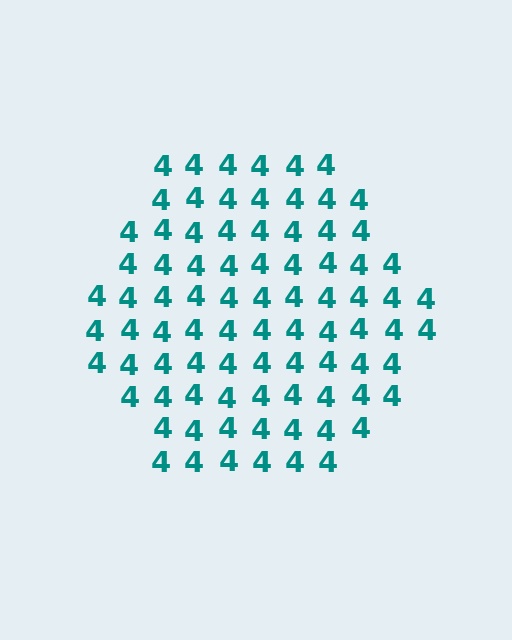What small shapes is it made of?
It is made of small digit 4's.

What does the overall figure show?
The overall figure shows a hexagon.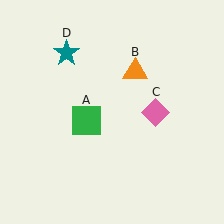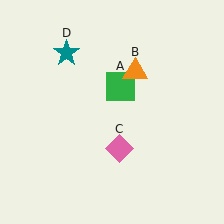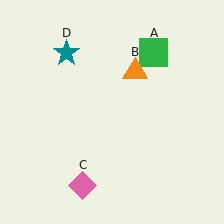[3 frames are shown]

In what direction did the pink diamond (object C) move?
The pink diamond (object C) moved down and to the left.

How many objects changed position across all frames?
2 objects changed position: green square (object A), pink diamond (object C).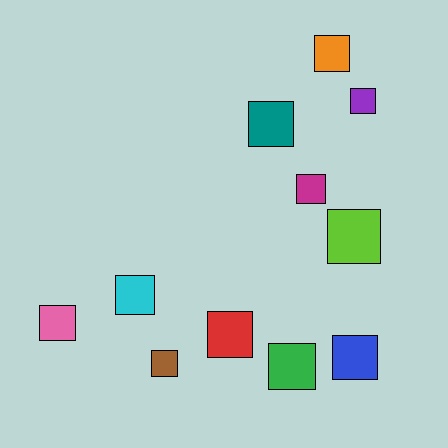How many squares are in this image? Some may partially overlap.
There are 11 squares.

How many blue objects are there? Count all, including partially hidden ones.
There is 1 blue object.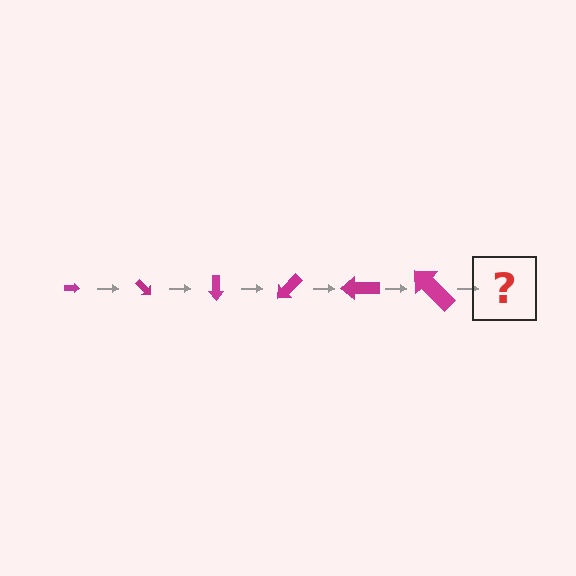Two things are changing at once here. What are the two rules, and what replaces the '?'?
The two rules are that the arrow grows larger each step and it rotates 45 degrees each step. The '?' should be an arrow, larger than the previous one and rotated 270 degrees from the start.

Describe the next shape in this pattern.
It should be an arrow, larger than the previous one and rotated 270 degrees from the start.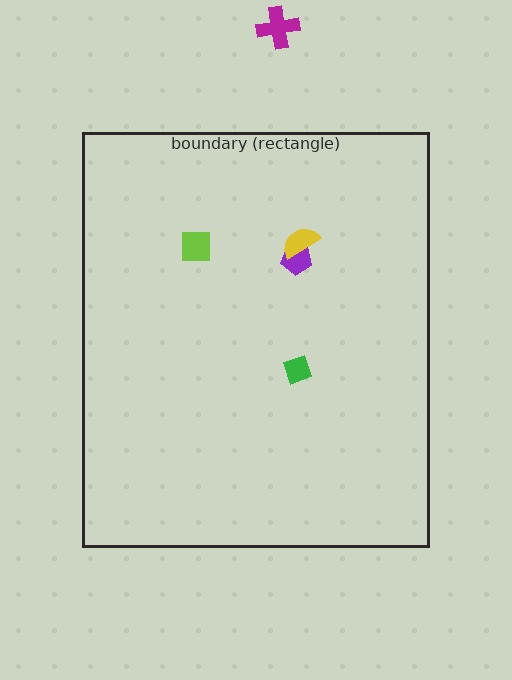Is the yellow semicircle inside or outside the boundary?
Inside.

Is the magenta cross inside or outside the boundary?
Outside.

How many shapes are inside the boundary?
4 inside, 1 outside.